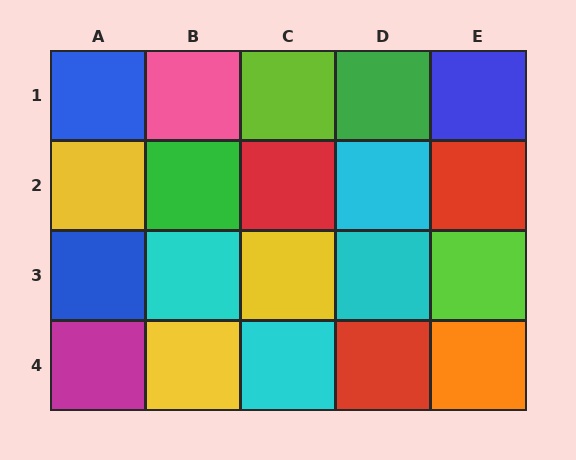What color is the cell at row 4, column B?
Yellow.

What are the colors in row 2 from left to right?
Yellow, green, red, cyan, red.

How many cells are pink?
1 cell is pink.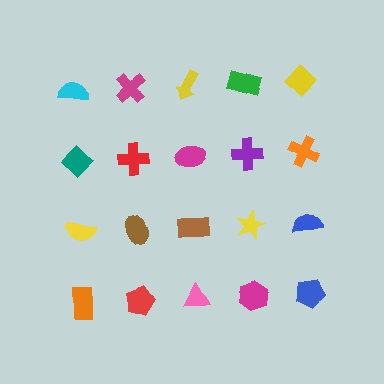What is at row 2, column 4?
A purple cross.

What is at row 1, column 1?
A cyan semicircle.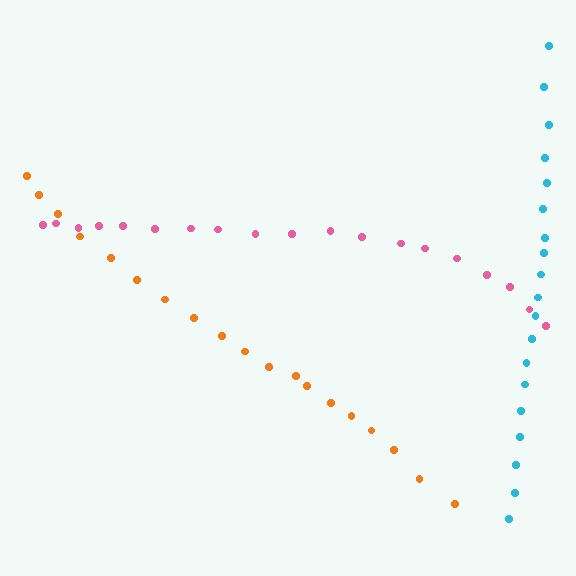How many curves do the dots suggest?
There are 3 distinct paths.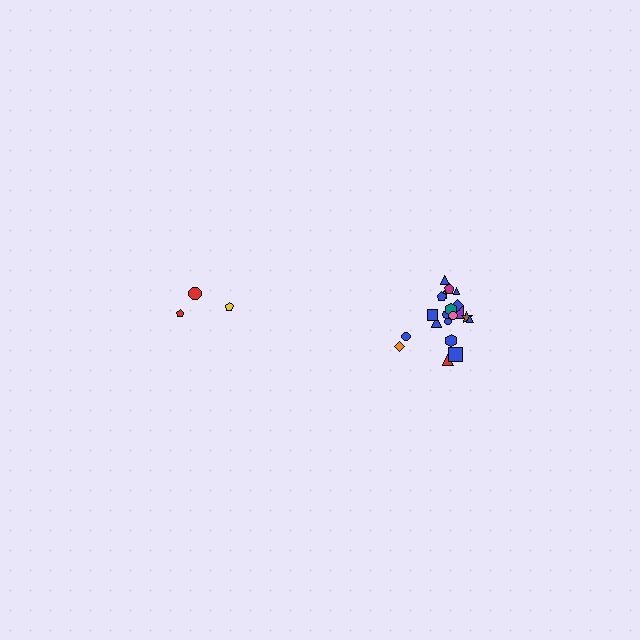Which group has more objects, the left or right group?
The right group.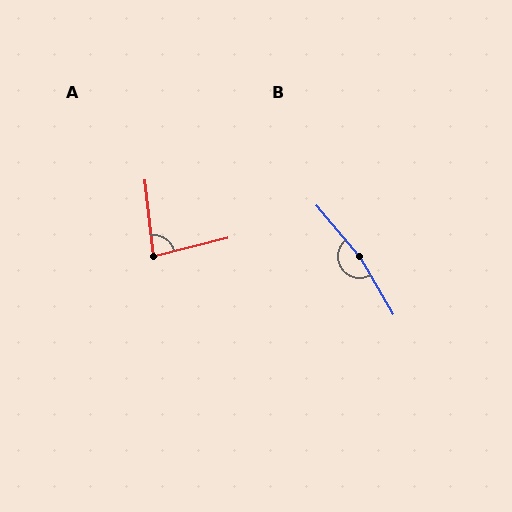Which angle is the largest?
B, at approximately 170 degrees.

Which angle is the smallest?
A, at approximately 82 degrees.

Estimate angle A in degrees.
Approximately 82 degrees.